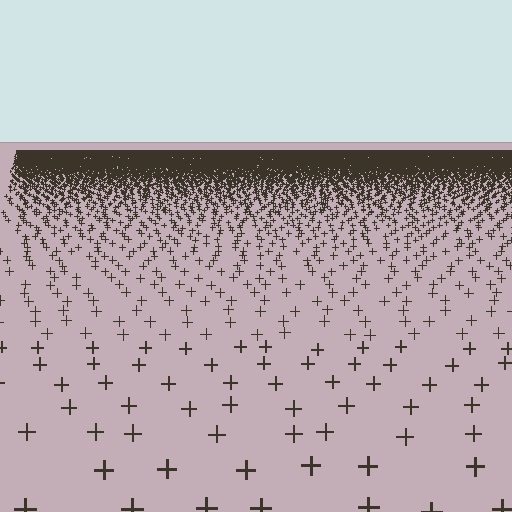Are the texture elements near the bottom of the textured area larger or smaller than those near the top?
Larger. Near the bottom, elements are closer to the viewer and appear at a bigger on-screen size.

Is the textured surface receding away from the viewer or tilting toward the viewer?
The surface is receding away from the viewer. Texture elements get smaller and denser toward the top.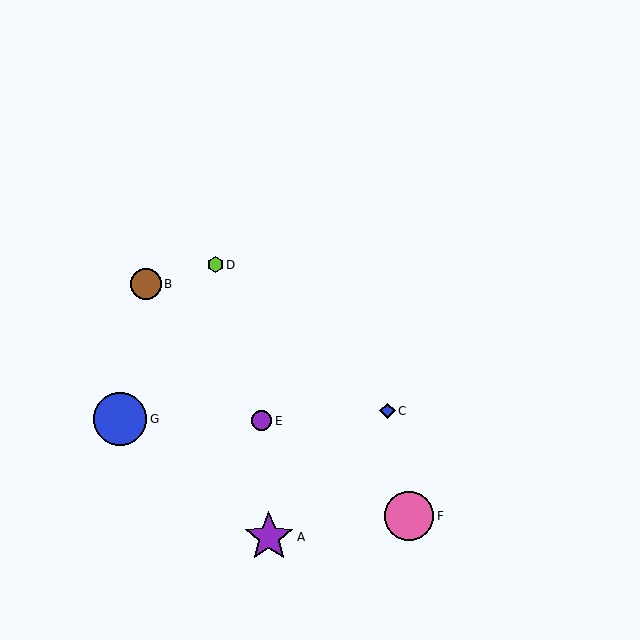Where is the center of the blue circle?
The center of the blue circle is at (120, 419).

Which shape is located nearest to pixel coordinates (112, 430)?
The blue circle (labeled G) at (120, 419) is nearest to that location.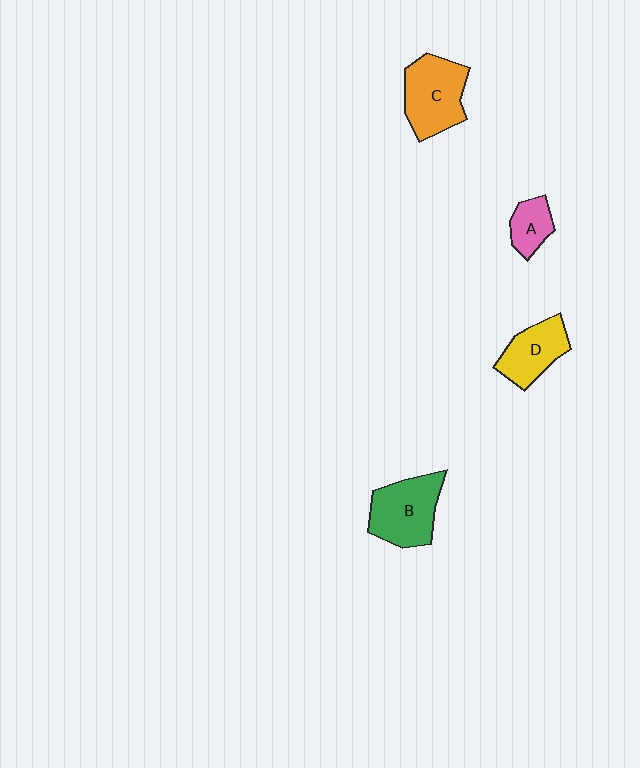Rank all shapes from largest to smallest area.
From largest to smallest: C (orange), B (green), D (yellow), A (pink).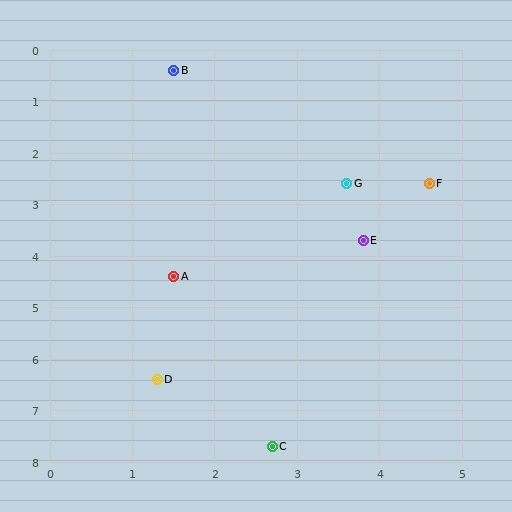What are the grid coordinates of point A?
Point A is at approximately (1.5, 4.4).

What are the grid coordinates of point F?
Point F is at approximately (4.6, 2.6).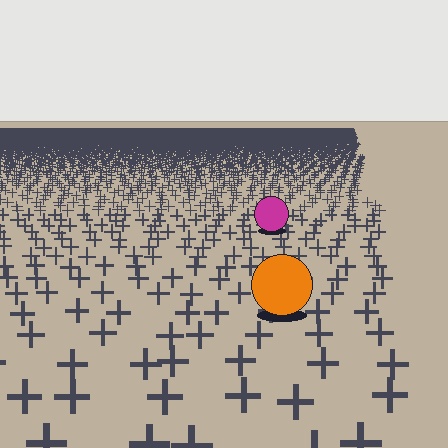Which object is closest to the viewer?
The orange circle is closest. The texture marks near it are larger and more spread out.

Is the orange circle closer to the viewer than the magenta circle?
Yes. The orange circle is closer — you can tell from the texture gradient: the ground texture is coarser near it.